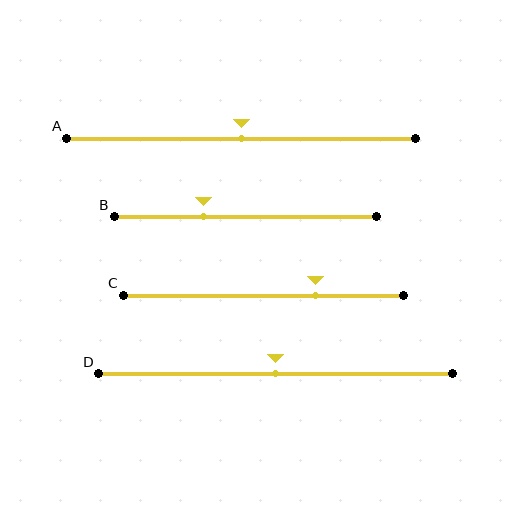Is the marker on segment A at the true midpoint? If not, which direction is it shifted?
Yes, the marker on segment A is at the true midpoint.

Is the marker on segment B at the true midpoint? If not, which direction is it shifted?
No, the marker on segment B is shifted to the left by about 16% of the segment length.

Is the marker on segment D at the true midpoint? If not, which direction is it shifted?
Yes, the marker on segment D is at the true midpoint.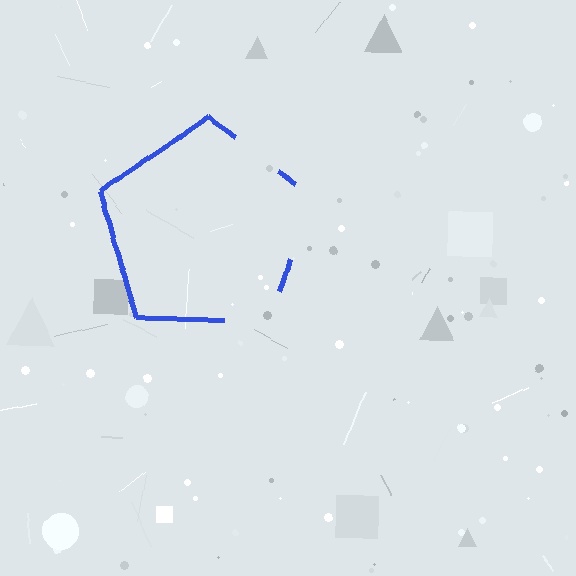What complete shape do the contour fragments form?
The contour fragments form a pentagon.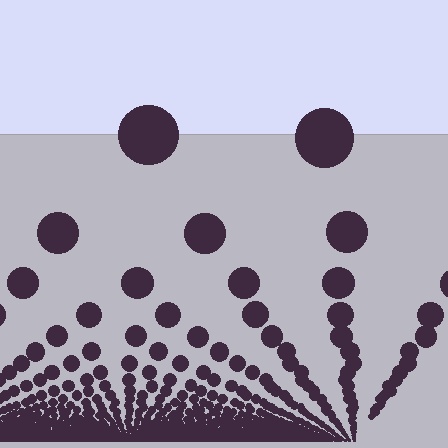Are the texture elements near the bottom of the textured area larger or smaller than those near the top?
Smaller. The gradient is inverted — elements near the bottom are smaller and denser.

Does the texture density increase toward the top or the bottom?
Density increases toward the bottom.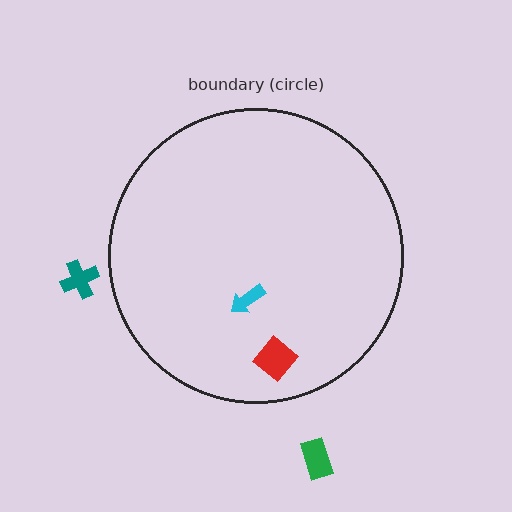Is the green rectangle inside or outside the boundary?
Outside.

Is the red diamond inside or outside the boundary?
Inside.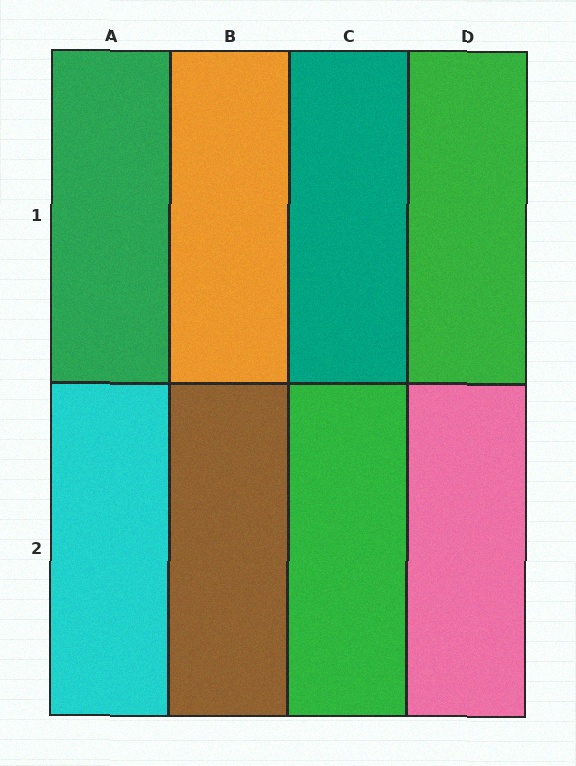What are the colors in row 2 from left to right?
Cyan, brown, green, pink.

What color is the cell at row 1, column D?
Green.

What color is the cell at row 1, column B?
Orange.